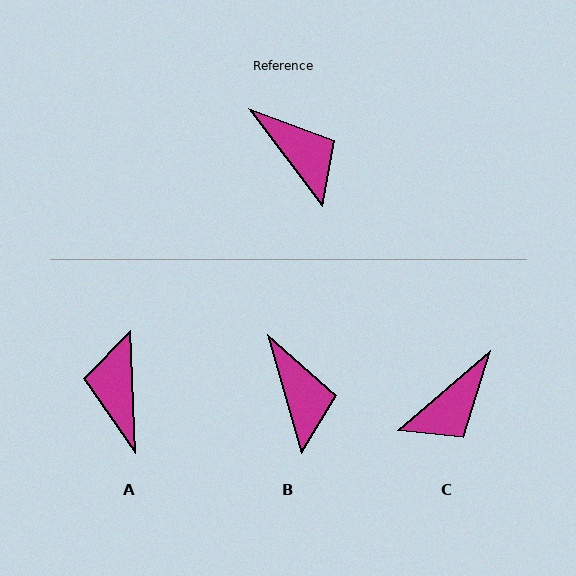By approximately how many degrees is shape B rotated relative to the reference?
Approximately 21 degrees clockwise.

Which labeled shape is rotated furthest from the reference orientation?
A, about 145 degrees away.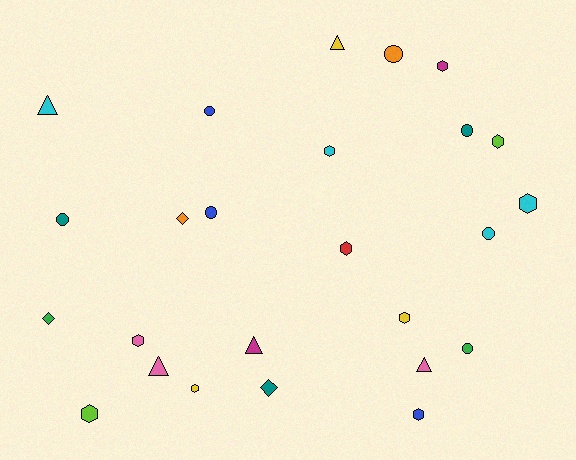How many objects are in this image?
There are 25 objects.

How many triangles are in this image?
There are 5 triangles.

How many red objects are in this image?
There is 1 red object.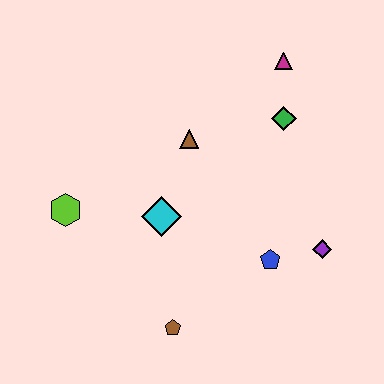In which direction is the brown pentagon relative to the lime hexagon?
The brown pentagon is below the lime hexagon.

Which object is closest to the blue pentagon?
The purple diamond is closest to the blue pentagon.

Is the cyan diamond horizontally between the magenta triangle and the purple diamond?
No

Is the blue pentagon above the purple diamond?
No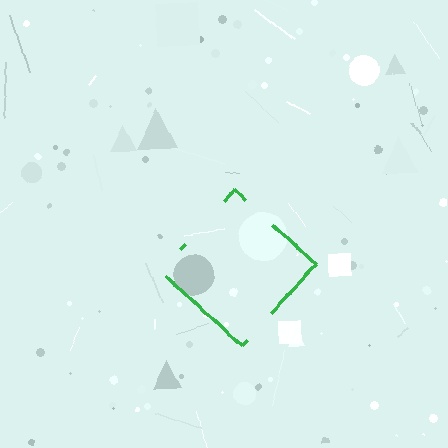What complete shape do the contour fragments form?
The contour fragments form a diamond.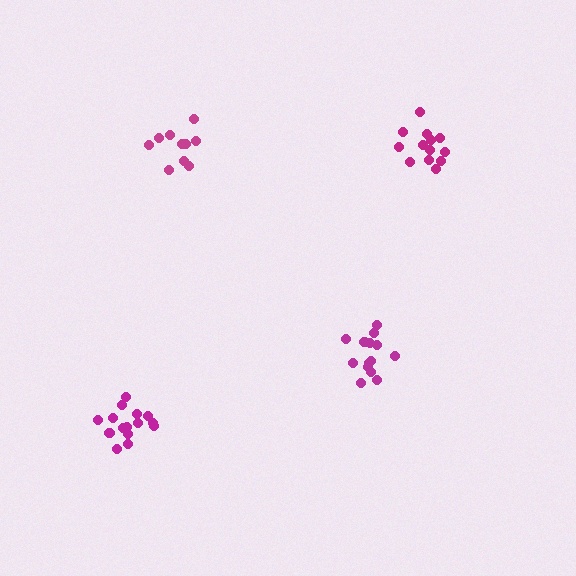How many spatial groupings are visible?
There are 4 spatial groupings.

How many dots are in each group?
Group 1: 14 dots, Group 2: 15 dots, Group 3: 13 dots, Group 4: 10 dots (52 total).